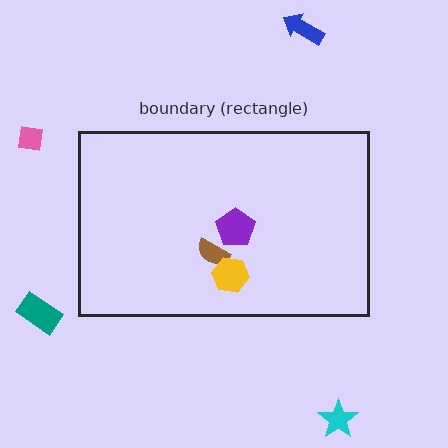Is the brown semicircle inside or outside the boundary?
Inside.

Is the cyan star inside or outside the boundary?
Outside.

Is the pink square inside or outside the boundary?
Outside.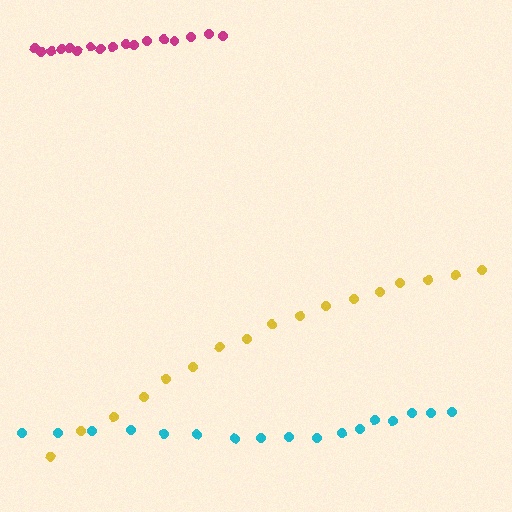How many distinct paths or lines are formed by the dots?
There are 3 distinct paths.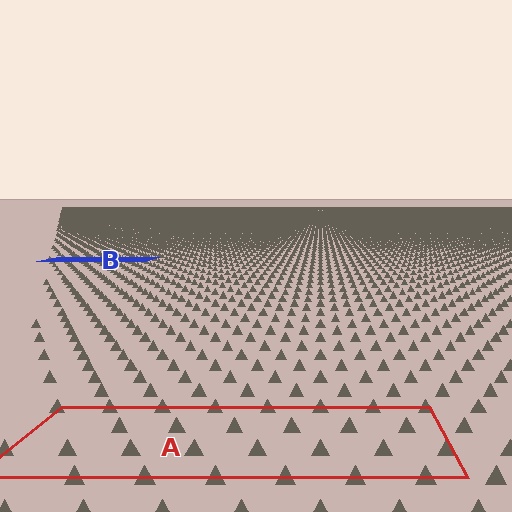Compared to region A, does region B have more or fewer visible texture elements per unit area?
Region B has more texture elements per unit area — they are packed more densely because it is farther away.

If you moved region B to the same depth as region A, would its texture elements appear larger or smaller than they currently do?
They would appear larger. At a closer depth, the same texture elements are projected at a bigger on-screen size.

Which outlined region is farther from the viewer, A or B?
Region B is farther from the viewer — the texture elements inside it appear smaller and more densely packed.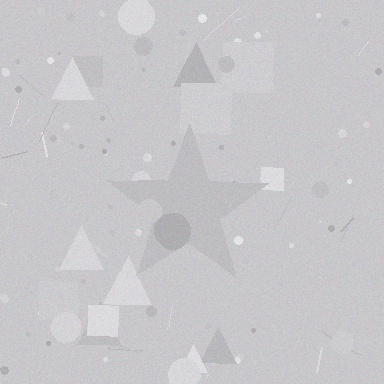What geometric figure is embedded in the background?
A star is embedded in the background.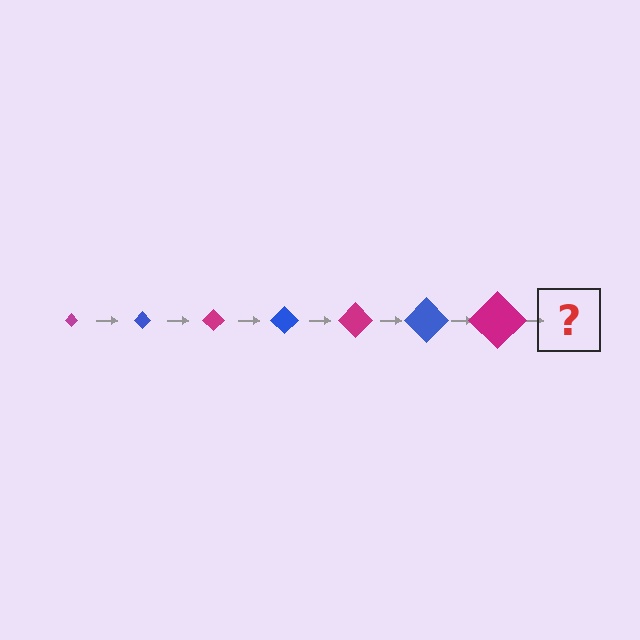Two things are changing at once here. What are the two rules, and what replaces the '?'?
The two rules are that the diamond grows larger each step and the color cycles through magenta and blue. The '?' should be a blue diamond, larger than the previous one.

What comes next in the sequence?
The next element should be a blue diamond, larger than the previous one.